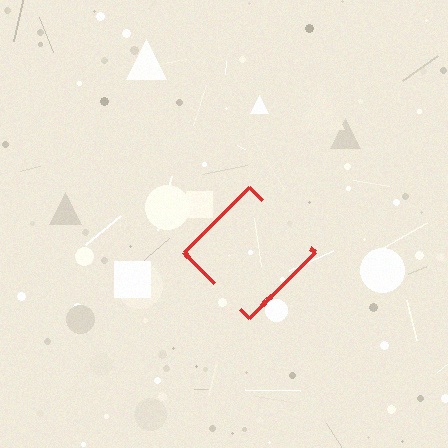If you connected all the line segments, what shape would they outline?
They would outline a diamond.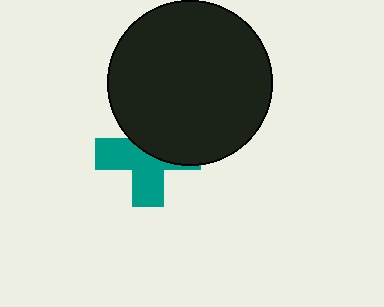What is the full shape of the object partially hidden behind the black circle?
The partially hidden object is a teal cross.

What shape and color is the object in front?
The object in front is a black circle.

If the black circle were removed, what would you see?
You would see the complete teal cross.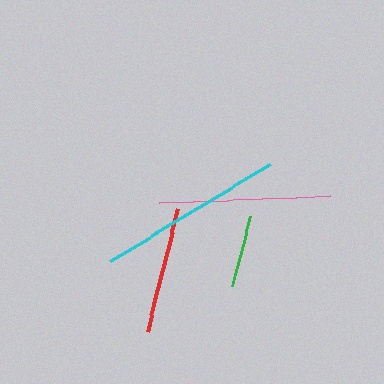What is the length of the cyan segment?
The cyan segment is approximately 187 pixels long.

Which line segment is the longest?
The cyan line is the longest at approximately 187 pixels.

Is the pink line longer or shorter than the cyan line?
The cyan line is longer than the pink line.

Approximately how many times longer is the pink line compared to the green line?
The pink line is approximately 2.4 times the length of the green line.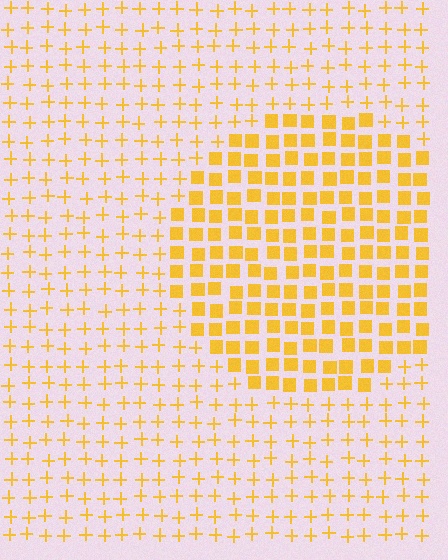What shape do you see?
I see a circle.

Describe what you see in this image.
The image is filled with small yellow elements arranged in a uniform grid. A circle-shaped region contains squares, while the surrounding area contains plus signs. The boundary is defined purely by the change in element shape.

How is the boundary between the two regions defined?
The boundary is defined by a change in element shape: squares inside vs. plus signs outside. All elements share the same color and spacing.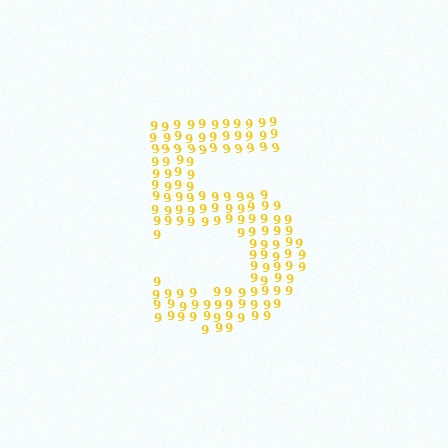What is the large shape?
The large shape is the digit 5.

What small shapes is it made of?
It is made of small digit 9's.